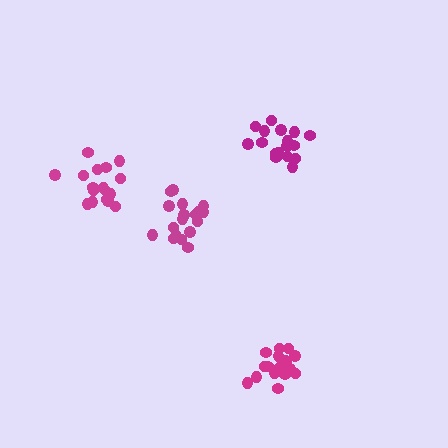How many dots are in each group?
Group 1: 18 dots, Group 2: 19 dots, Group 3: 17 dots, Group 4: 17 dots (71 total).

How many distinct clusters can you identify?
There are 4 distinct clusters.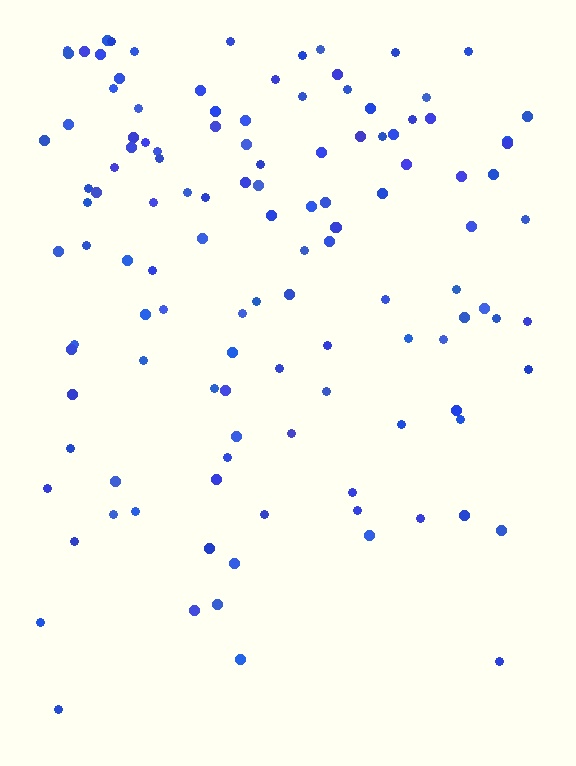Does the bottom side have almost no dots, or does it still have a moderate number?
Still a moderate number, just noticeably fewer than the top.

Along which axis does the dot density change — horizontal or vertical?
Vertical.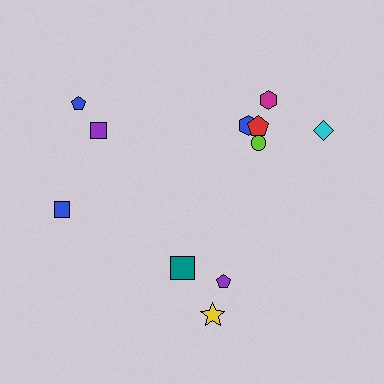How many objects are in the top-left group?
There are 3 objects.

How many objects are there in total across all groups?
There are 11 objects.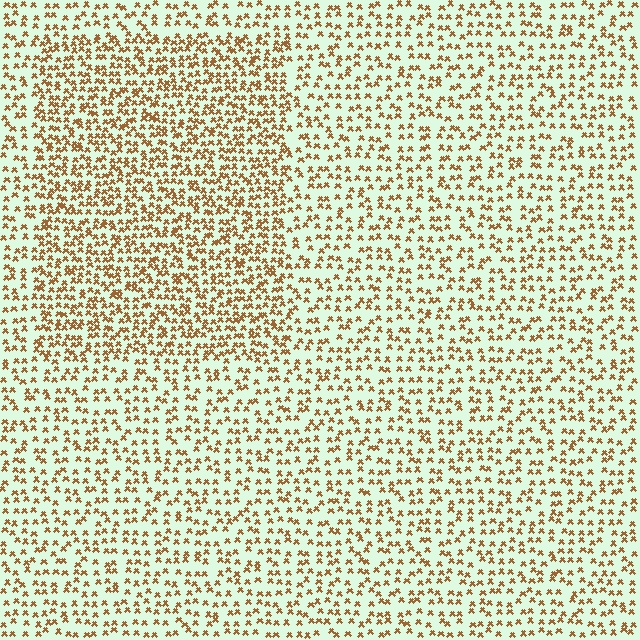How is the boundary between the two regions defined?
The boundary is defined by a change in element density (approximately 1.7x ratio). All elements are the same color, size, and shape.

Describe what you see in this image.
The image contains small brown elements arranged at two different densities. A rectangle-shaped region is visible where the elements are more densely packed than the surrounding area.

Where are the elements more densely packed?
The elements are more densely packed inside the rectangle boundary.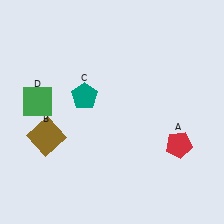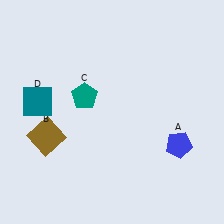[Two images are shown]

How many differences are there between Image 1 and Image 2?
There are 2 differences between the two images.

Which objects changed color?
A changed from red to blue. D changed from green to teal.